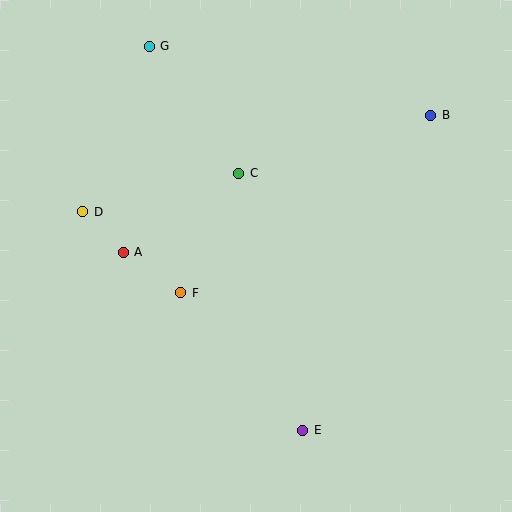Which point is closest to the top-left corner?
Point G is closest to the top-left corner.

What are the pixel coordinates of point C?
Point C is at (239, 173).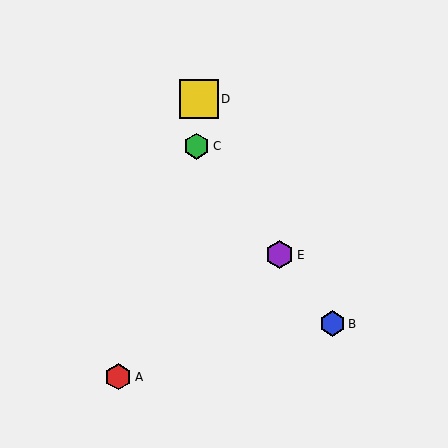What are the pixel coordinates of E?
Object E is at (280, 255).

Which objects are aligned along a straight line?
Objects B, C, E are aligned along a straight line.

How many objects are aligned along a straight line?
3 objects (B, C, E) are aligned along a straight line.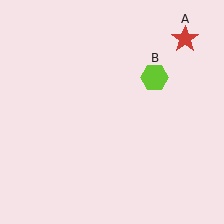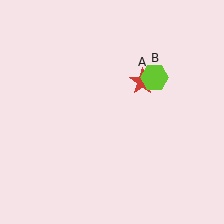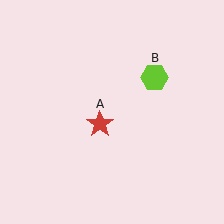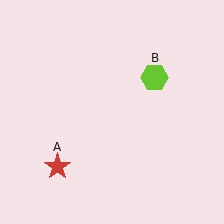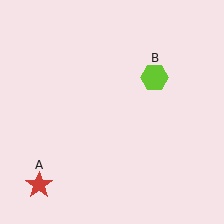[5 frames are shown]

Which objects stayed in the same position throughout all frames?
Lime hexagon (object B) remained stationary.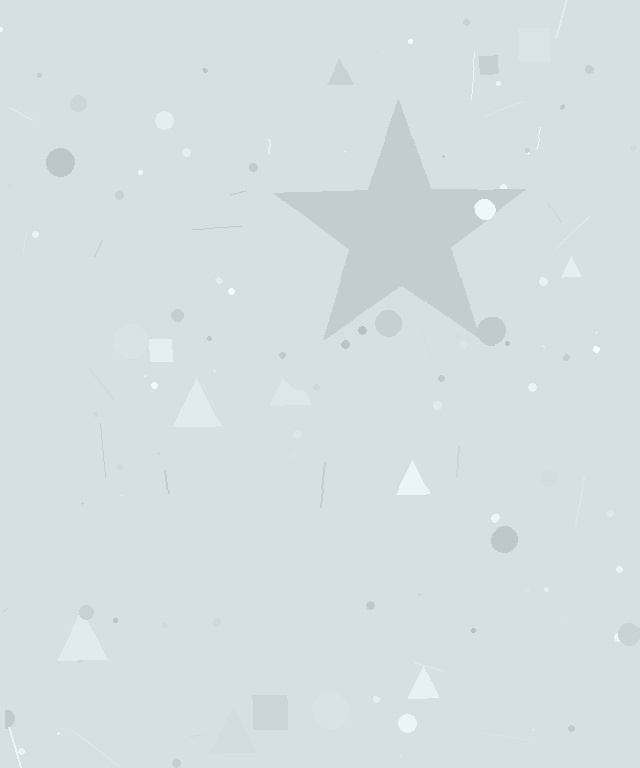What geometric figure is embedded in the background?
A star is embedded in the background.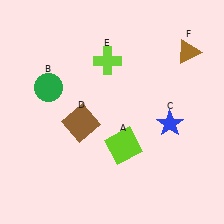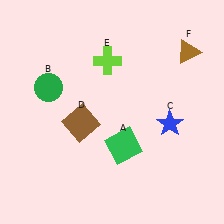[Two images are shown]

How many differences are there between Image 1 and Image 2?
There is 1 difference between the two images.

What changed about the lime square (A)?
In Image 1, A is lime. In Image 2, it changed to green.